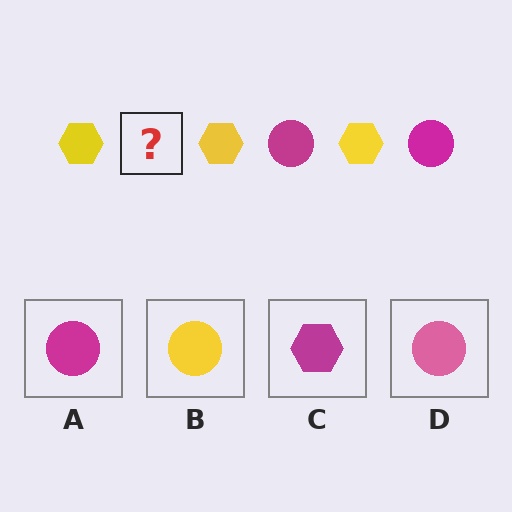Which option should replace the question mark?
Option A.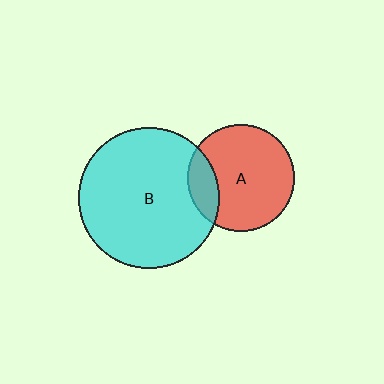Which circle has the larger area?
Circle B (cyan).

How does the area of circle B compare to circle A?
Approximately 1.7 times.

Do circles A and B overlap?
Yes.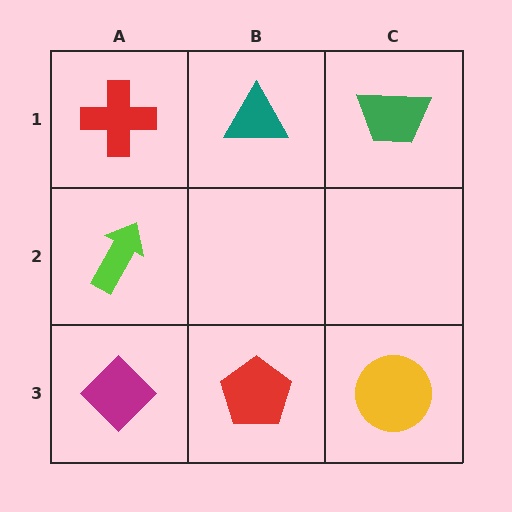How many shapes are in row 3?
3 shapes.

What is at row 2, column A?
A lime arrow.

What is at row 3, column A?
A magenta diamond.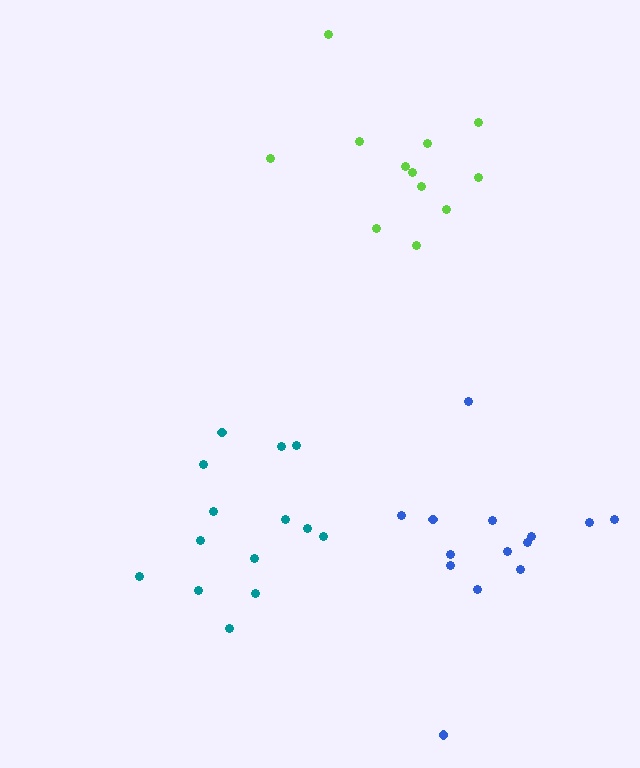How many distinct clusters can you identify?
There are 3 distinct clusters.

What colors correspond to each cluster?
The clusters are colored: blue, lime, teal.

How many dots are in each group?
Group 1: 14 dots, Group 2: 12 dots, Group 3: 14 dots (40 total).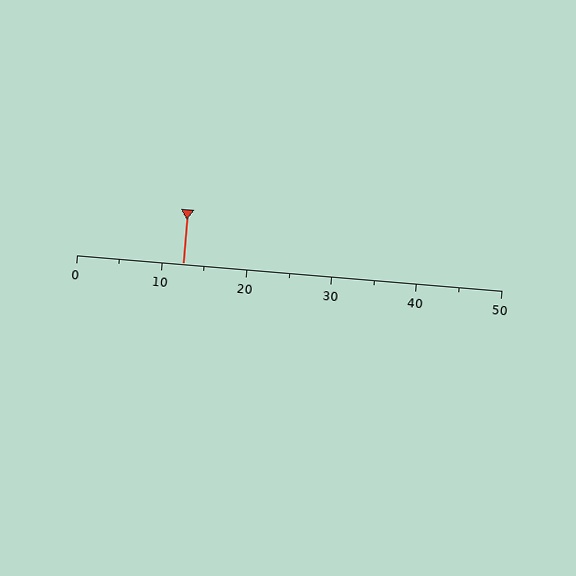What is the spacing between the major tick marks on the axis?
The major ticks are spaced 10 apart.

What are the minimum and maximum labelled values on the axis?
The axis runs from 0 to 50.